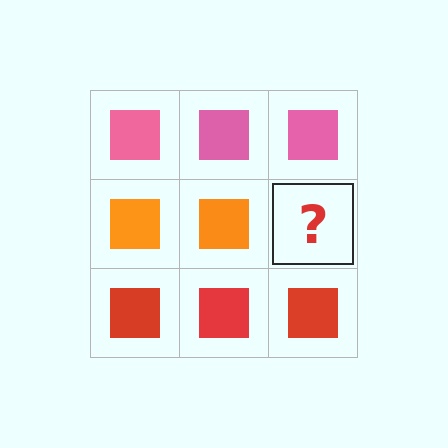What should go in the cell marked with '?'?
The missing cell should contain an orange square.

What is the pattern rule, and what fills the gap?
The rule is that each row has a consistent color. The gap should be filled with an orange square.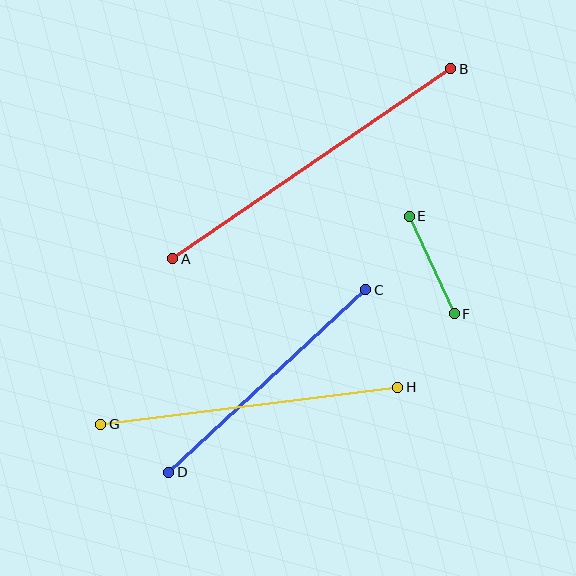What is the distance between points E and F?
The distance is approximately 107 pixels.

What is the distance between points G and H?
The distance is approximately 299 pixels.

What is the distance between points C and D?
The distance is approximately 268 pixels.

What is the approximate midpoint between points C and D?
The midpoint is at approximately (267, 381) pixels.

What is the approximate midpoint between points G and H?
The midpoint is at approximately (249, 406) pixels.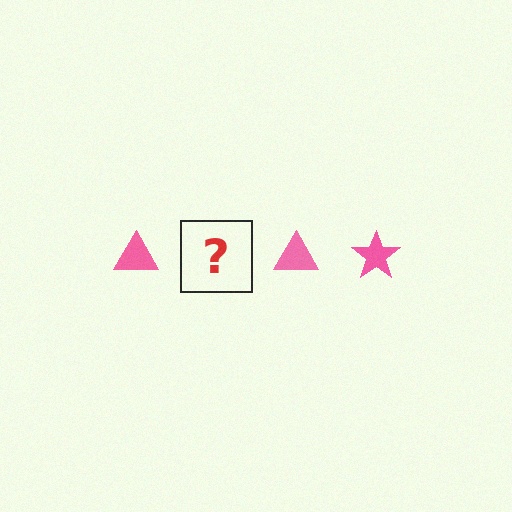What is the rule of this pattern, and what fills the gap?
The rule is that the pattern cycles through triangle, star shapes in pink. The gap should be filled with a pink star.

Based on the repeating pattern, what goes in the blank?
The blank should be a pink star.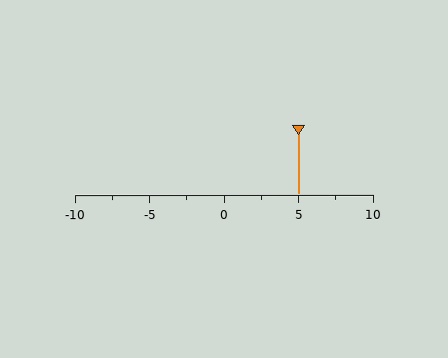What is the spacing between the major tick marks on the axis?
The major ticks are spaced 5 apart.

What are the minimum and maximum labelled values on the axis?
The axis runs from -10 to 10.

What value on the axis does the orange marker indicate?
The marker indicates approximately 5.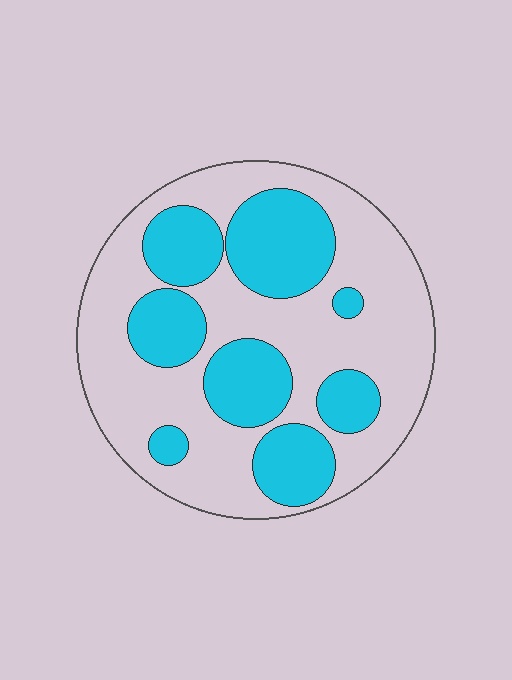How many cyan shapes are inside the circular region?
8.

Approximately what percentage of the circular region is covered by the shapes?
Approximately 35%.